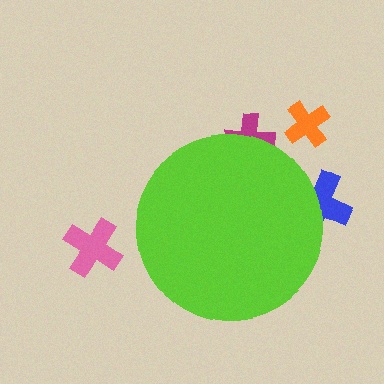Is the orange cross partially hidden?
No, the orange cross is fully visible.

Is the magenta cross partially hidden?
Yes, the magenta cross is partially hidden behind the lime circle.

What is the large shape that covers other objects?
A lime circle.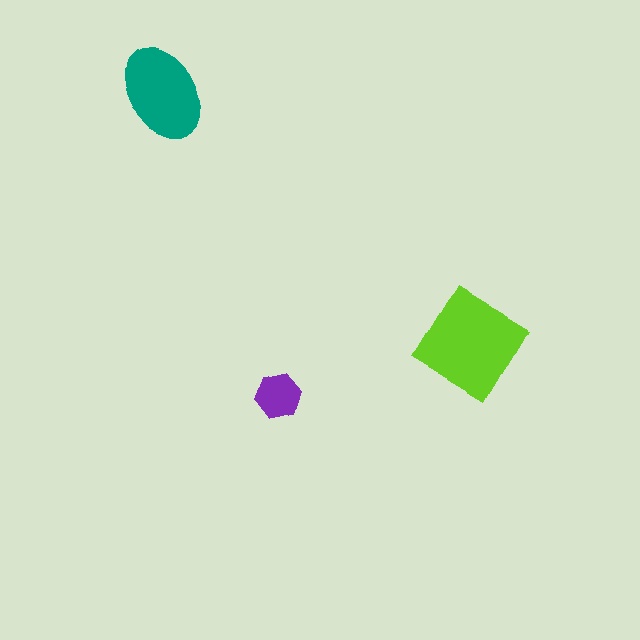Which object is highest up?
The teal ellipse is topmost.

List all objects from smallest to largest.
The purple hexagon, the teal ellipse, the lime diamond.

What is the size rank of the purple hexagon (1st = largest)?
3rd.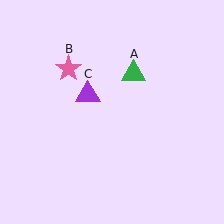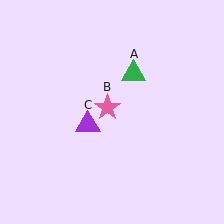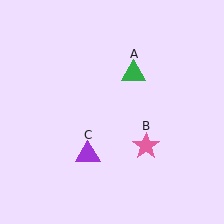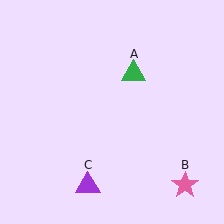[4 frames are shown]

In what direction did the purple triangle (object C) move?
The purple triangle (object C) moved down.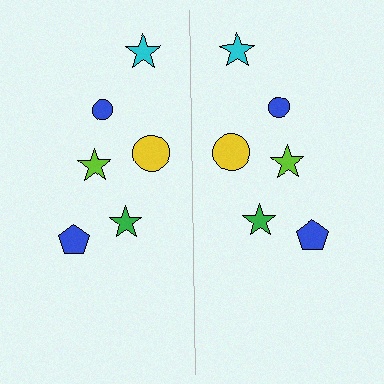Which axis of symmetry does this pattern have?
The pattern has a vertical axis of symmetry running through the center of the image.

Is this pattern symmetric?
Yes, this pattern has bilateral (reflection) symmetry.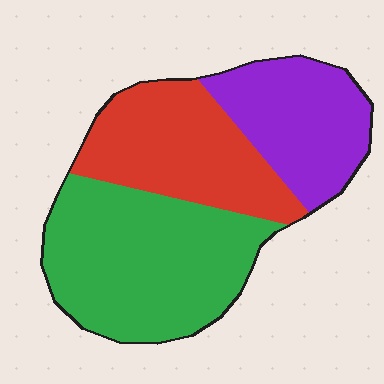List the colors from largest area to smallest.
From largest to smallest: green, red, purple.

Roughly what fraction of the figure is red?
Red covers around 30% of the figure.